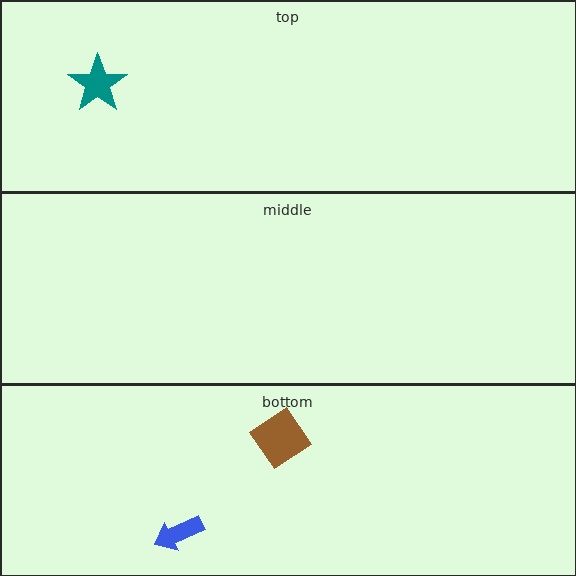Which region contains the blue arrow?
The bottom region.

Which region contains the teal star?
The top region.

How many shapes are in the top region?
1.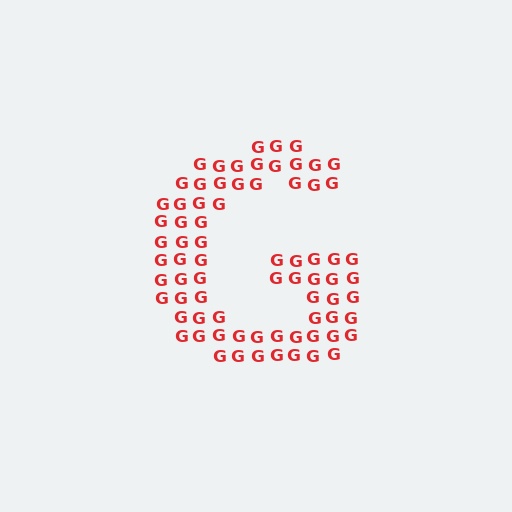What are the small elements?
The small elements are letter G's.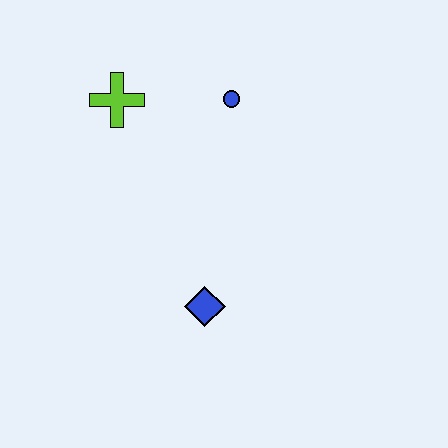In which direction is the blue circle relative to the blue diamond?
The blue circle is above the blue diamond.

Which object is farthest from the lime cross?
The blue diamond is farthest from the lime cross.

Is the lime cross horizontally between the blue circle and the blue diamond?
No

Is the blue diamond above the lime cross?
No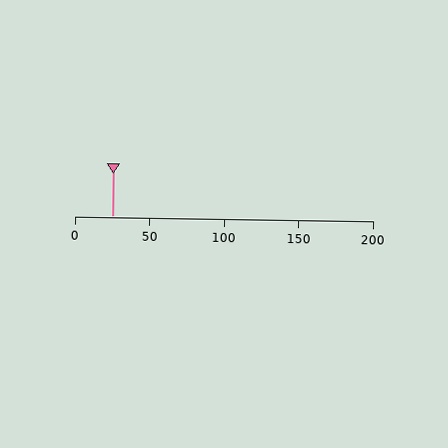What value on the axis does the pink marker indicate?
The marker indicates approximately 25.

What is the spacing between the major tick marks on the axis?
The major ticks are spaced 50 apart.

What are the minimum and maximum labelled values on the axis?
The axis runs from 0 to 200.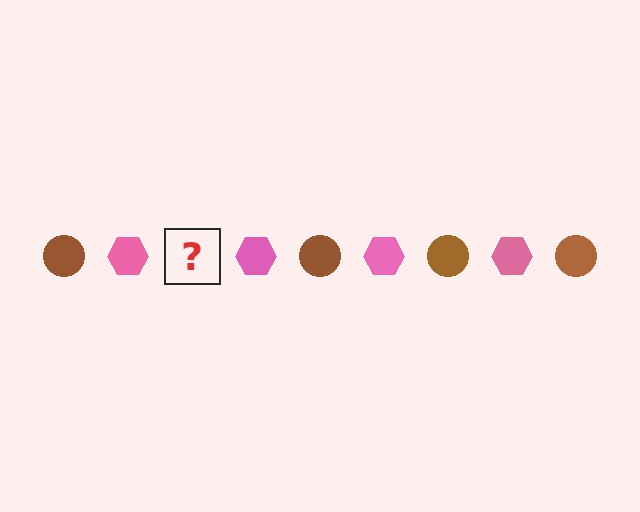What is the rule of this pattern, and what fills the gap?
The rule is that the pattern alternates between brown circle and pink hexagon. The gap should be filled with a brown circle.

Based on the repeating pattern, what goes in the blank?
The blank should be a brown circle.